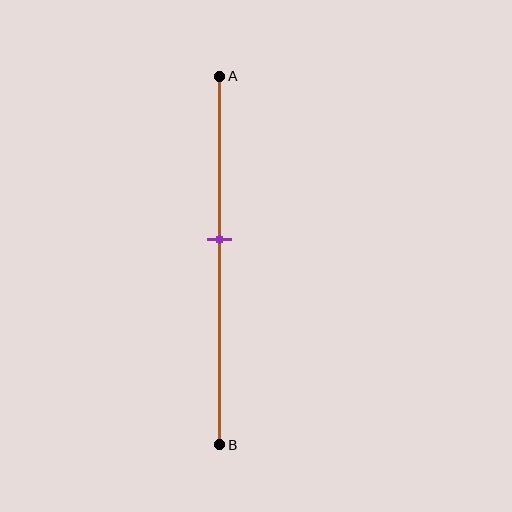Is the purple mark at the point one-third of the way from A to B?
No, the mark is at about 45% from A, not at the 33% one-third point.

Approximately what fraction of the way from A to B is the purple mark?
The purple mark is approximately 45% of the way from A to B.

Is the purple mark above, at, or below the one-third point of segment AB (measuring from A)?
The purple mark is below the one-third point of segment AB.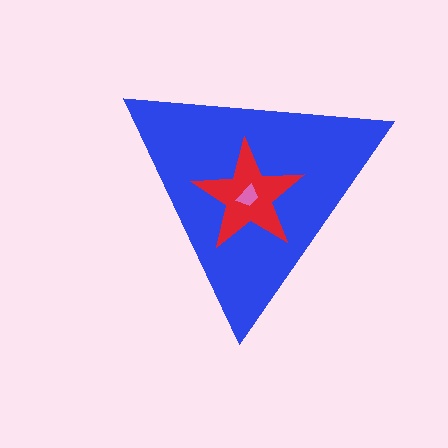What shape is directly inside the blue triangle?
The red star.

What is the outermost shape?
The blue triangle.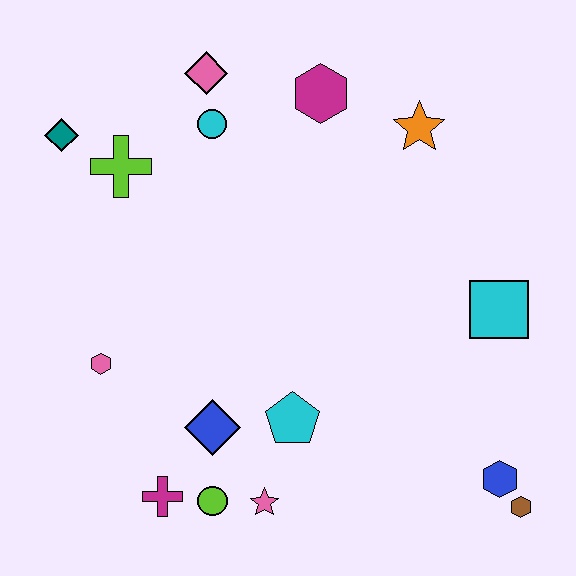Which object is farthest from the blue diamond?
The orange star is farthest from the blue diamond.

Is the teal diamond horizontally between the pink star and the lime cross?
No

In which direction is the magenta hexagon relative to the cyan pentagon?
The magenta hexagon is above the cyan pentagon.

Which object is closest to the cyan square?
The blue hexagon is closest to the cyan square.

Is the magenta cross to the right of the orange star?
No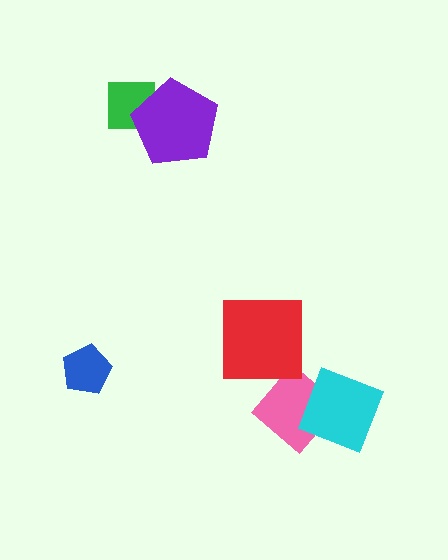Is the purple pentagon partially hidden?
No, no other shape covers it.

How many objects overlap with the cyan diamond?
1 object overlaps with the cyan diamond.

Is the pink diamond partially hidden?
Yes, it is partially covered by another shape.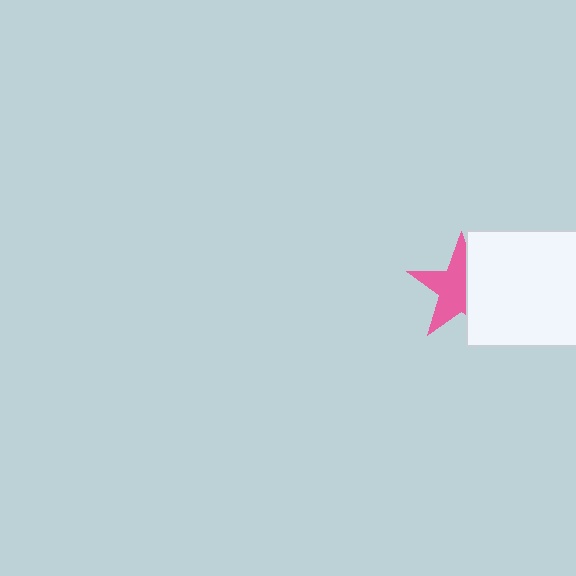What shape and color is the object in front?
The object in front is a white rectangle.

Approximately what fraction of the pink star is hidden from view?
Roughly 41% of the pink star is hidden behind the white rectangle.